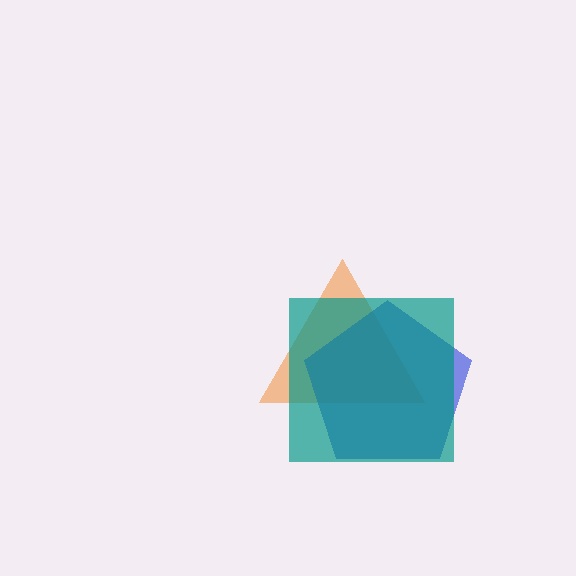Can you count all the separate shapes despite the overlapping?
Yes, there are 3 separate shapes.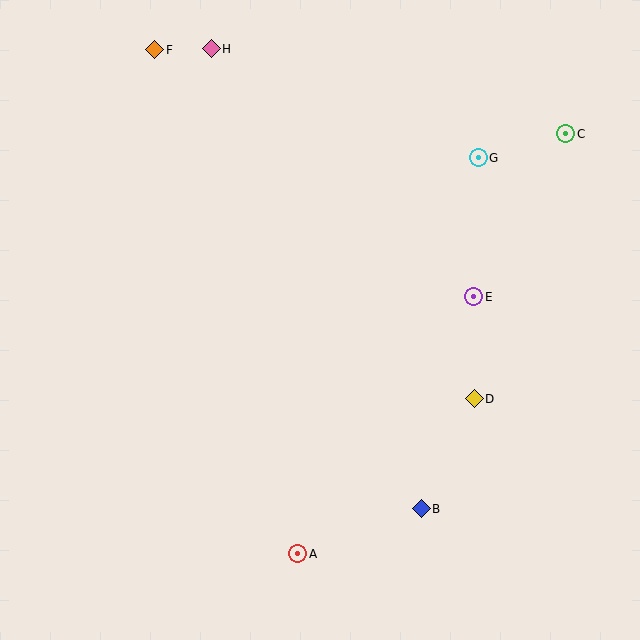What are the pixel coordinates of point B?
Point B is at (421, 509).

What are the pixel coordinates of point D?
Point D is at (474, 399).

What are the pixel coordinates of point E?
Point E is at (474, 297).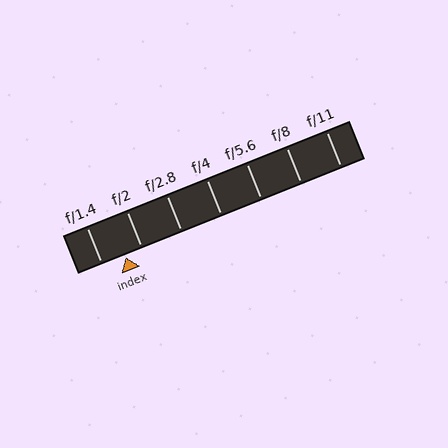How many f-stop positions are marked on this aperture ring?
There are 7 f-stop positions marked.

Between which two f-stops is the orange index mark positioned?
The index mark is between f/1.4 and f/2.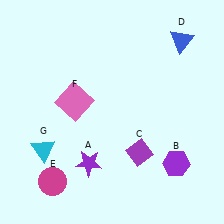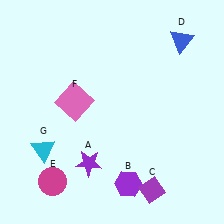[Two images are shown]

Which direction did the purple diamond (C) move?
The purple diamond (C) moved down.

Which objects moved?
The objects that moved are: the purple hexagon (B), the purple diamond (C).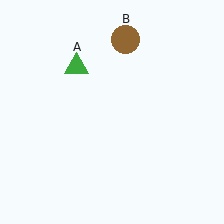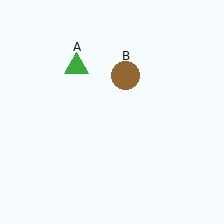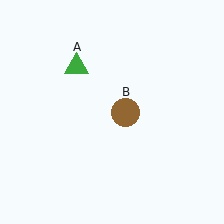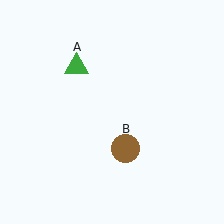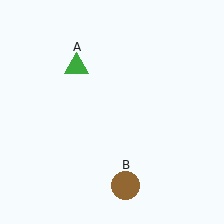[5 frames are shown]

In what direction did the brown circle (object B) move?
The brown circle (object B) moved down.